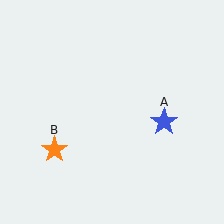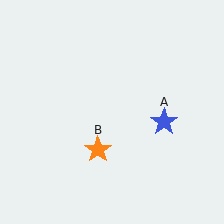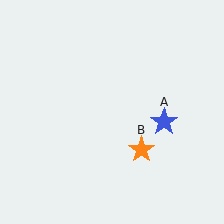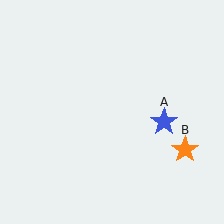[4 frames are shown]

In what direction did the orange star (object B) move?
The orange star (object B) moved right.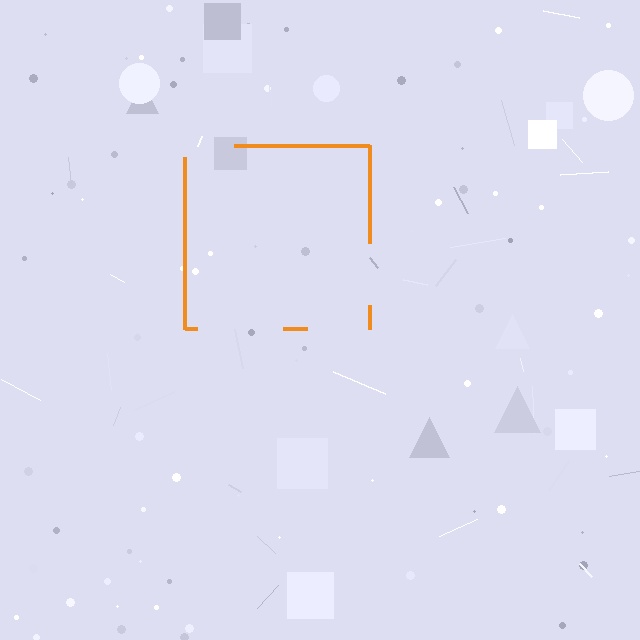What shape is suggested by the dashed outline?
The dashed outline suggests a square.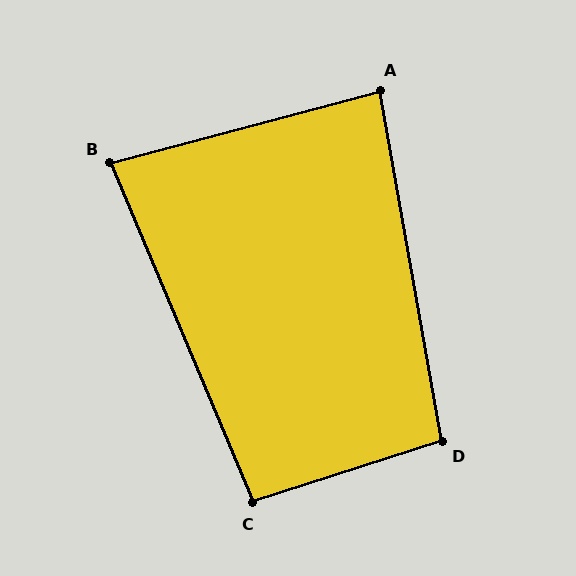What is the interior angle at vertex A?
Approximately 85 degrees (approximately right).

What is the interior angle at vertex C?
Approximately 95 degrees (approximately right).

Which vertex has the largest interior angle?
D, at approximately 98 degrees.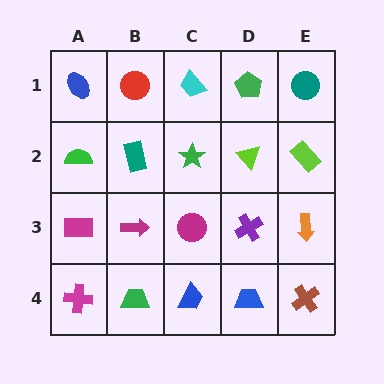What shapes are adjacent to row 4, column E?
An orange arrow (row 3, column E), a blue trapezoid (row 4, column D).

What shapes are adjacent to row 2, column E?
A teal circle (row 1, column E), an orange arrow (row 3, column E), a lime triangle (row 2, column D).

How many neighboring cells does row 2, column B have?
4.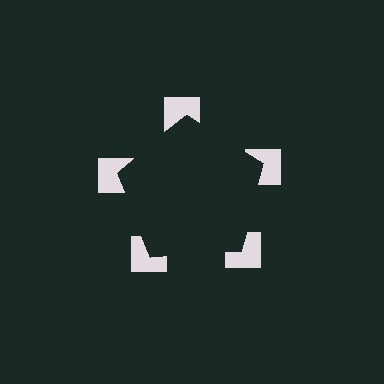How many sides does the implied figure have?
5 sides.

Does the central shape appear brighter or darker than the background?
It typically appears slightly darker than the background, even though no actual brightness change is drawn.